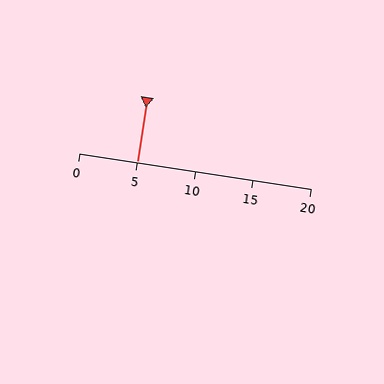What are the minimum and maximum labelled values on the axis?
The axis runs from 0 to 20.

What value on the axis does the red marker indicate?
The marker indicates approximately 5.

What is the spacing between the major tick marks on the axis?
The major ticks are spaced 5 apart.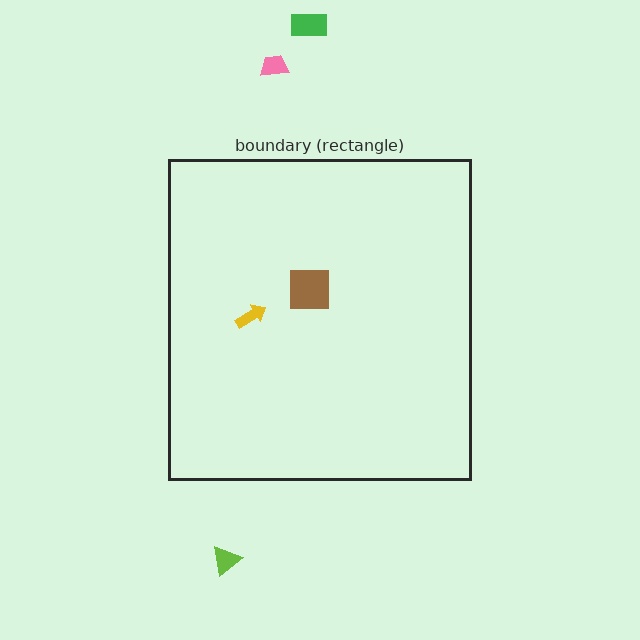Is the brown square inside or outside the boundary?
Inside.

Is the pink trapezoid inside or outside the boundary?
Outside.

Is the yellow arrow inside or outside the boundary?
Inside.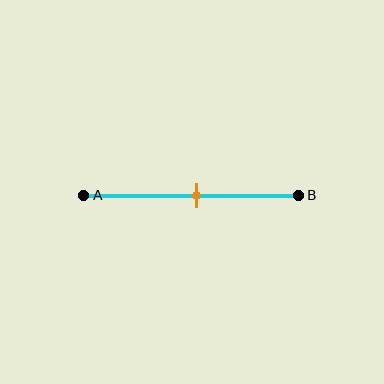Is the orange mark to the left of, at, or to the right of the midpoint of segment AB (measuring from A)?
The orange mark is approximately at the midpoint of segment AB.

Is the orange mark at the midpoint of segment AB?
Yes, the mark is approximately at the midpoint.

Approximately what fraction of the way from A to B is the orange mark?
The orange mark is approximately 50% of the way from A to B.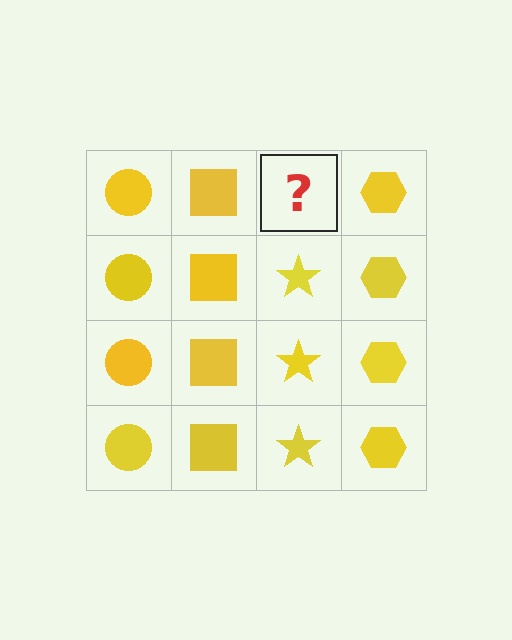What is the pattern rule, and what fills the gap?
The rule is that each column has a consistent shape. The gap should be filled with a yellow star.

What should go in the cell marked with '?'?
The missing cell should contain a yellow star.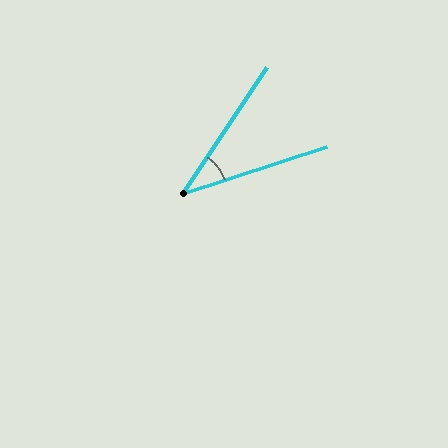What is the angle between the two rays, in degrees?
Approximately 38 degrees.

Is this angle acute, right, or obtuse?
It is acute.